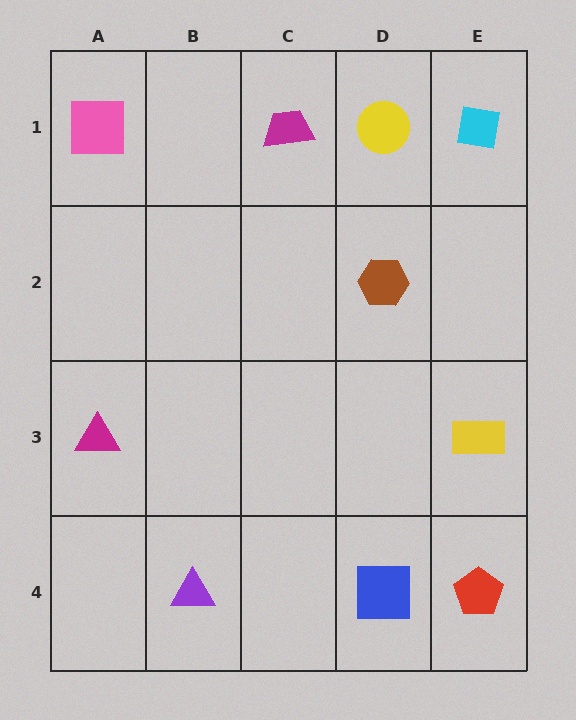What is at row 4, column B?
A purple triangle.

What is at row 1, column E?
A cyan square.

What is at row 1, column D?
A yellow circle.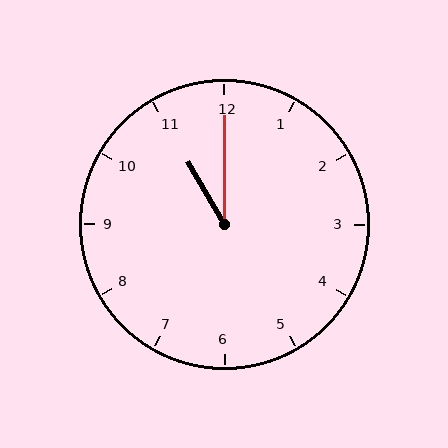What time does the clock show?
11:00.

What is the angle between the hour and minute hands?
Approximately 30 degrees.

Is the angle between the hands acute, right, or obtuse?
It is acute.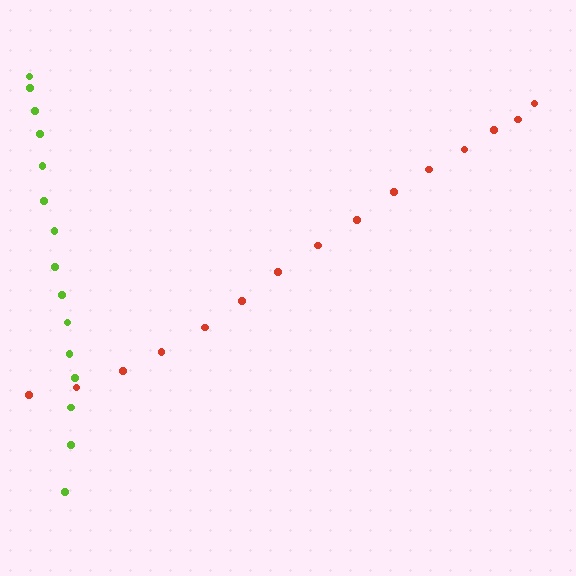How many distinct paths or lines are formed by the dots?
There are 2 distinct paths.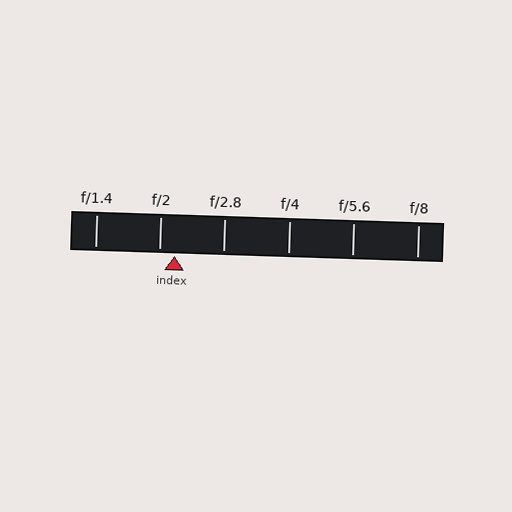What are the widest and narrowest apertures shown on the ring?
The widest aperture shown is f/1.4 and the narrowest is f/8.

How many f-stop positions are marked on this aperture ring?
There are 6 f-stop positions marked.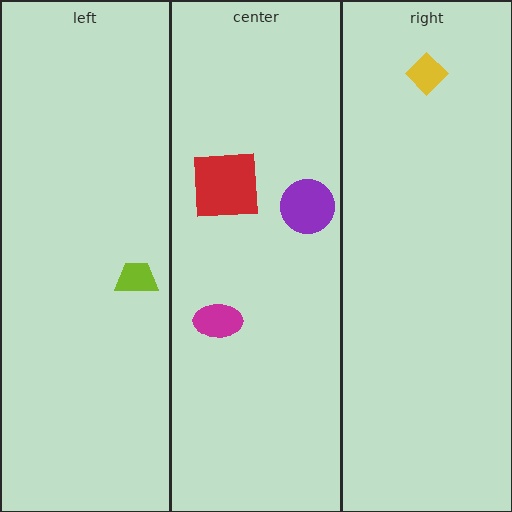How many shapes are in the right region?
1.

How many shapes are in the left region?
1.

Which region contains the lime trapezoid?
The left region.